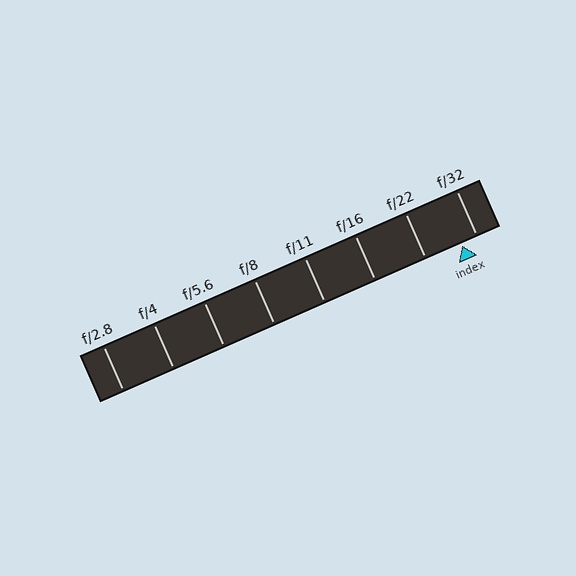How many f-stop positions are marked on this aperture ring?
There are 8 f-stop positions marked.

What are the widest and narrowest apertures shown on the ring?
The widest aperture shown is f/2.8 and the narrowest is f/32.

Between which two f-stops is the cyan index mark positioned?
The index mark is between f/22 and f/32.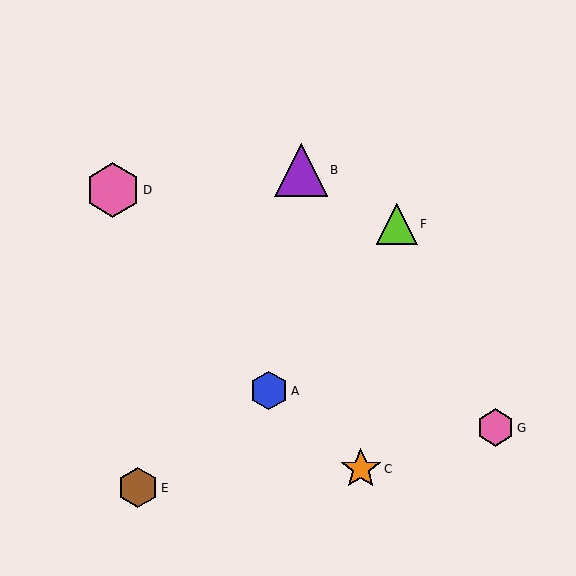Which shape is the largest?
The pink hexagon (labeled D) is the largest.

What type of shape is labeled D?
Shape D is a pink hexagon.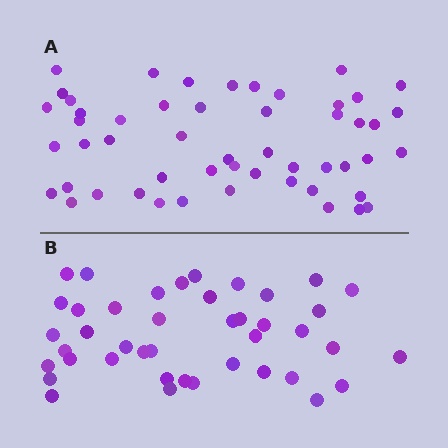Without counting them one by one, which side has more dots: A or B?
Region A (the top region) has more dots.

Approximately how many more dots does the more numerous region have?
Region A has roughly 10 or so more dots than region B.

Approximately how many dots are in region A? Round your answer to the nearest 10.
About 50 dots. (The exact count is 52, which rounds to 50.)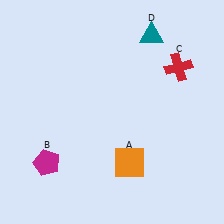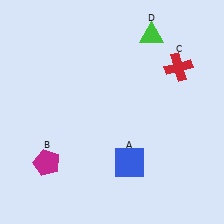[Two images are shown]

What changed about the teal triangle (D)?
In Image 1, D is teal. In Image 2, it changed to green.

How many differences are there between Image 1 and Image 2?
There are 2 differences between the two images.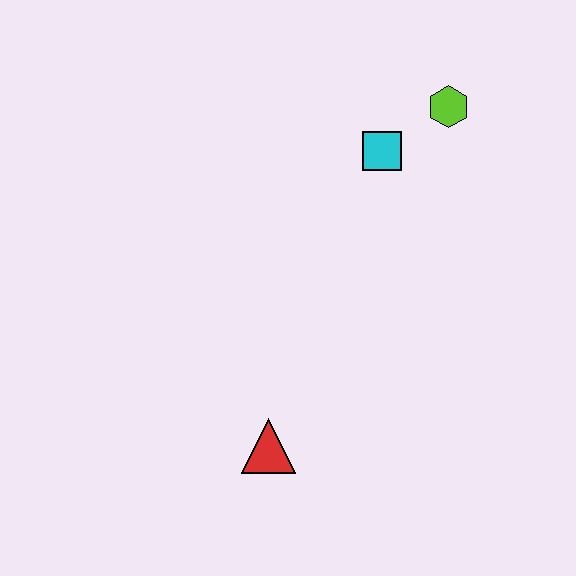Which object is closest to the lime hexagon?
The cyan square is closest to the lime hexagon.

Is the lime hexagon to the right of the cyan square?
Yes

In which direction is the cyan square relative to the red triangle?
The cyan square is above the red triangle.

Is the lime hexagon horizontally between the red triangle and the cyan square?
No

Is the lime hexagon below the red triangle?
No